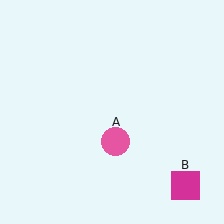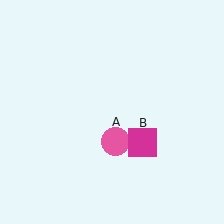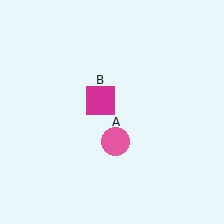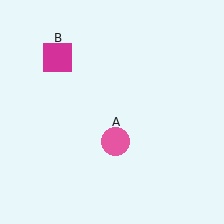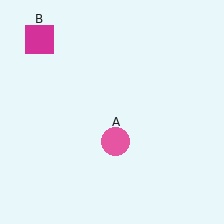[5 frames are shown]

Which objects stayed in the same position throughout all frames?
Pink circle (object A) remained stationary.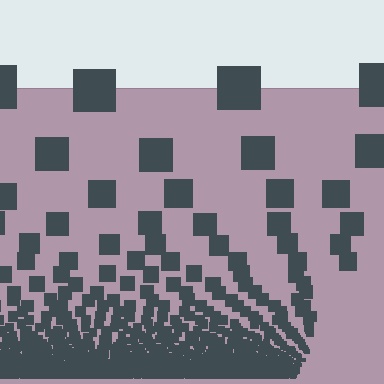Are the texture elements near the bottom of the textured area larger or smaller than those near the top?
Smaller. The gradient is inverted — elements near the bottom are smaller and denser.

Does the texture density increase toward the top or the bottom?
Density increases toward the bottom.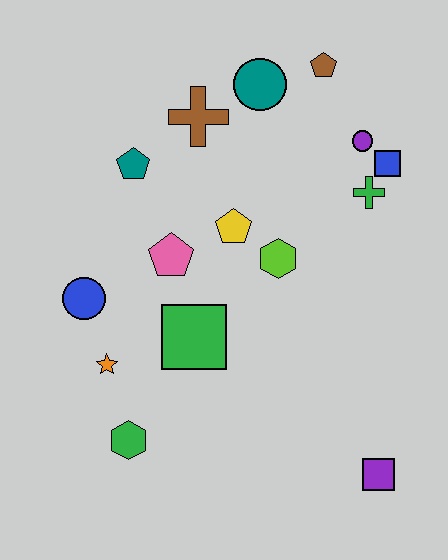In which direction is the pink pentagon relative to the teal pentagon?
The pink pentagon is below the teal pentagon.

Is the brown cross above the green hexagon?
Yes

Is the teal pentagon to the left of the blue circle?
No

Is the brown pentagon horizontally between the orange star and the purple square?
Yes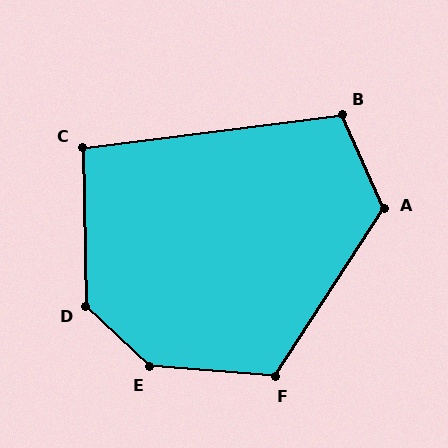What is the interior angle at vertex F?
Approximately 118 degrees (obtuse).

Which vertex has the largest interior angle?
E, at approximately 141 degrees.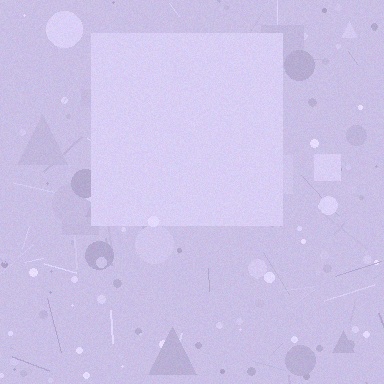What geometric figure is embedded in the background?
A square is embedded in the background.